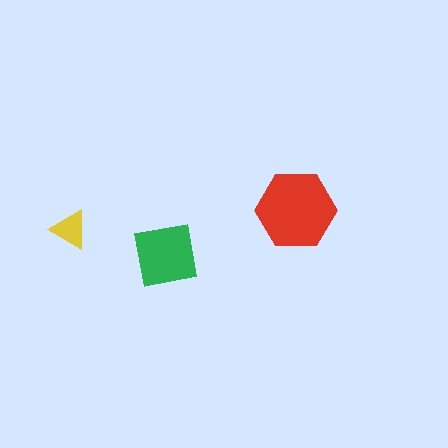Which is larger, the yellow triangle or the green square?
The green square.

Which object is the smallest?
The yellow triangle.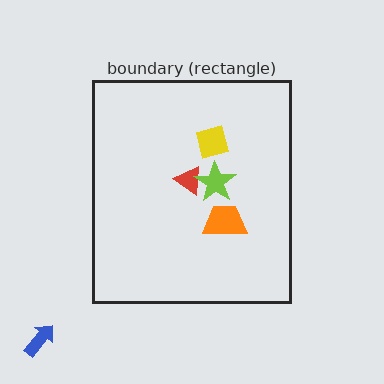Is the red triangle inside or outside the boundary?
Inside.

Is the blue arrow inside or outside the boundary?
Outside.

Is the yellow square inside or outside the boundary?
Inside.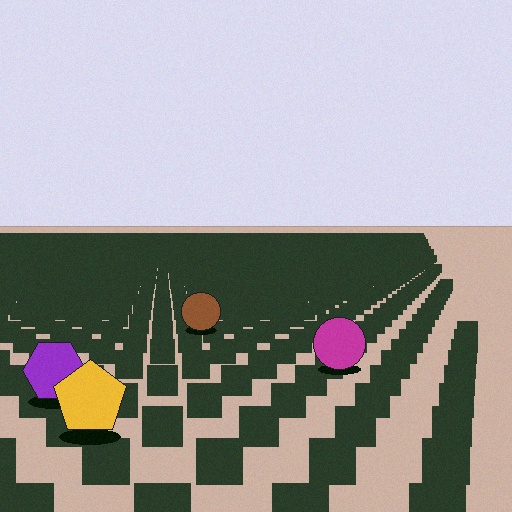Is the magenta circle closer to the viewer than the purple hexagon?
No. The purple hexagon is closer — you can tell from the texture gradient: the ground texture is coarser near it.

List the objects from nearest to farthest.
From nearest to farthest: the yellow pentagon, the purple hexagon, the magenta circle, the brown circle.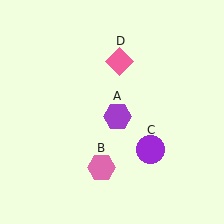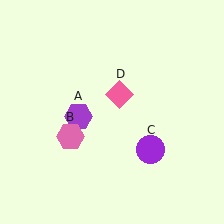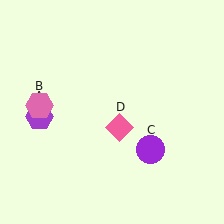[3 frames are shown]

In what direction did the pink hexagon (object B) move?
The pink hexagon (object B) moved up and to the left.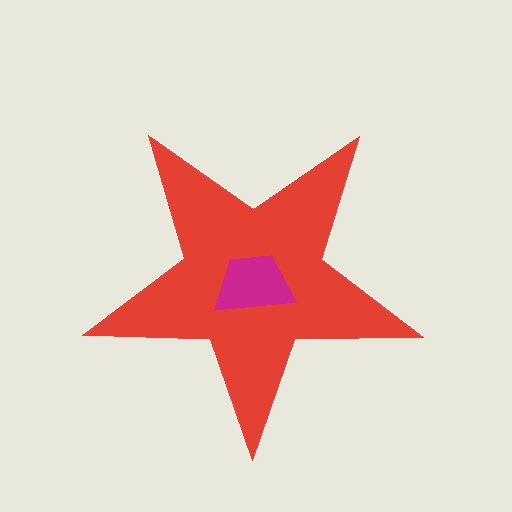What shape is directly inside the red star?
The magenta trapezoid.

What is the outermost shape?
The red star.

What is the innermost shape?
The magenta trapezoid.